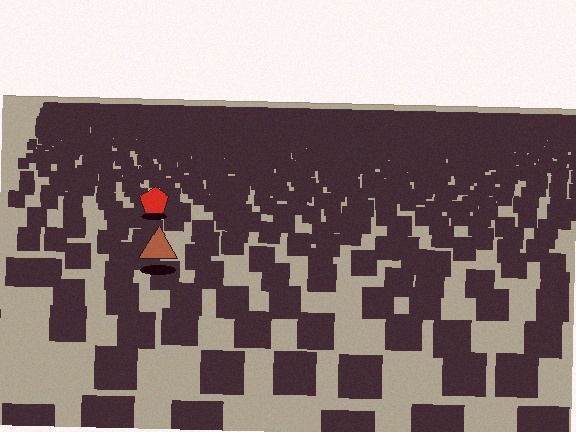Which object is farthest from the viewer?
The red pentagon is farthest from the viewer. It appears smaller and the ground texture around it is denser.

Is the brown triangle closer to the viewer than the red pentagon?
Yes. The brown triangle is closer — you can tell from the texture gradient: the ground texture is coarser near it.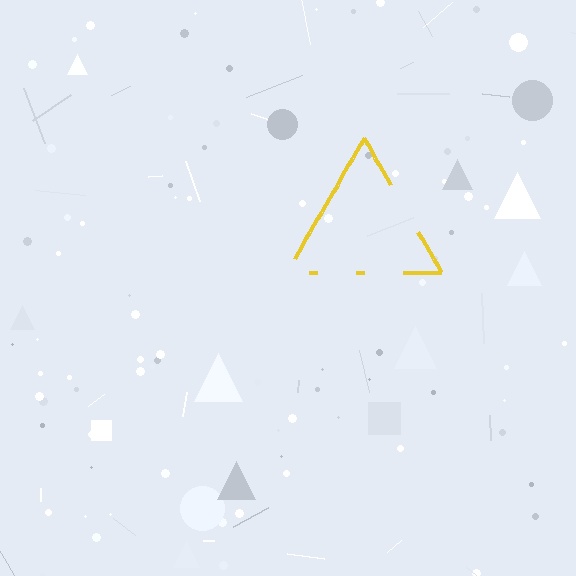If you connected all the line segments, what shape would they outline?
They would outline a triangle.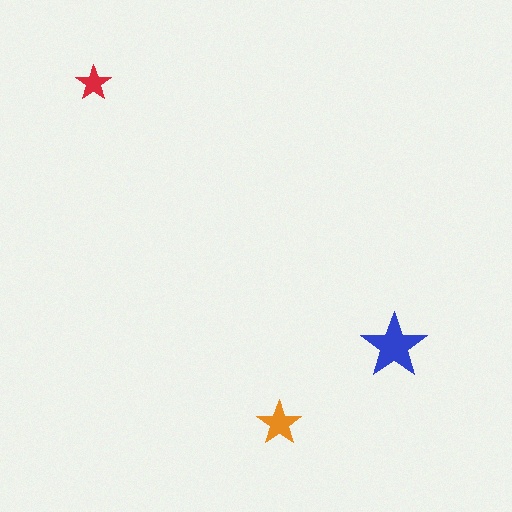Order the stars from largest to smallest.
the blue one, the orange one, the red one.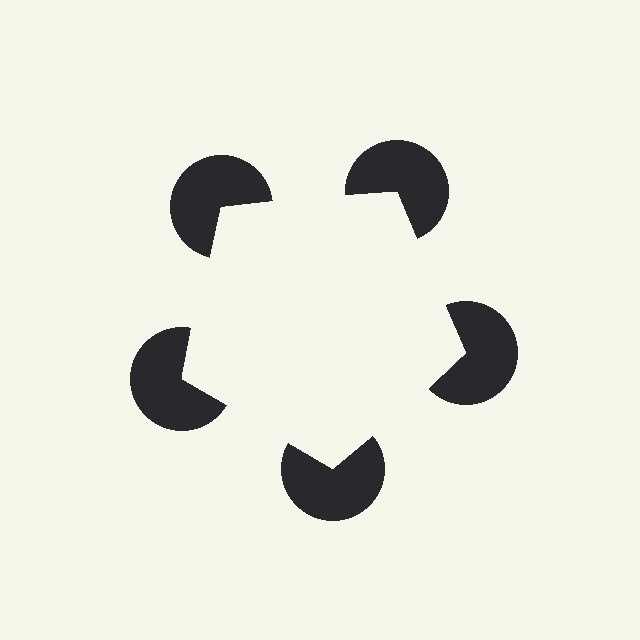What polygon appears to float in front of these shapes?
An illusory pentagon — its edges are inferred from the aligned wedge cuts in the pac-man discs, not physically drawn.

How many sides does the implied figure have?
5 sides.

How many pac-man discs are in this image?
There are 5 — one at each vertex of the illusory pentagon.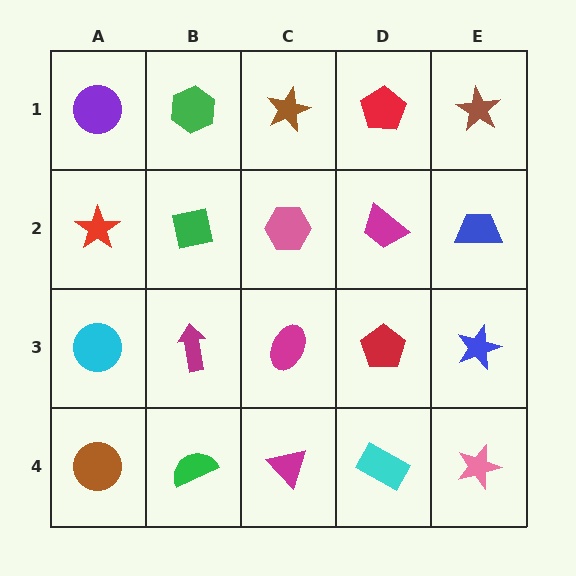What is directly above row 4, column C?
A magenta ellipse.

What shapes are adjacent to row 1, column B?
A green square (row 2, column B), a purple circle (row 1, column A), a brown star (row 1, column C).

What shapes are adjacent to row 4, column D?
A red pentagon (row 3, column D), a magenta triangle (row 4, column C), a pink star (row 4, column E).